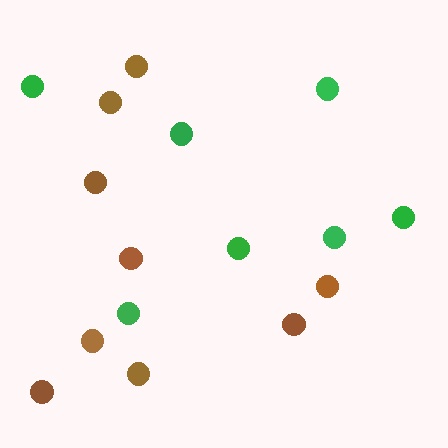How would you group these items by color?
There are 2 groups: one group of green circles (7) and one group of brown circles (9).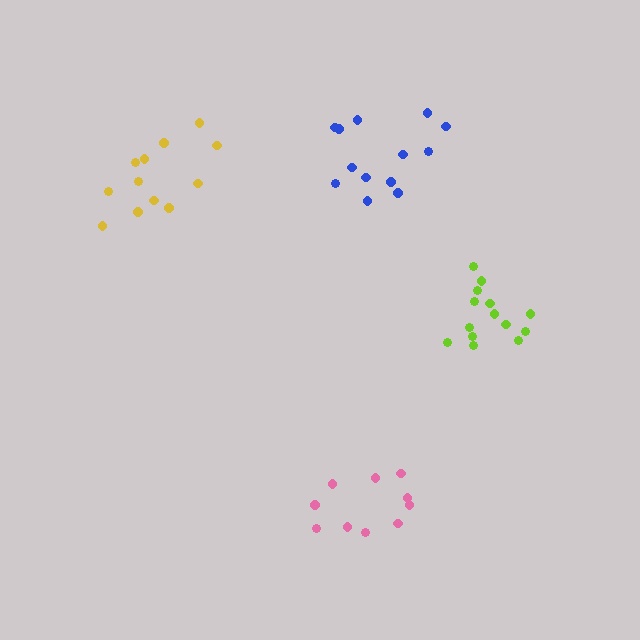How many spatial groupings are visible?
There are 4 spatial groupings.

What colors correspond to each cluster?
The clusters are colored: blue, pink, lime, yellow.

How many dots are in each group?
Group 1: 13 dots, Group 2: 10 dots, Group 3: 14 dots, Group 4: 12 dots (49 total).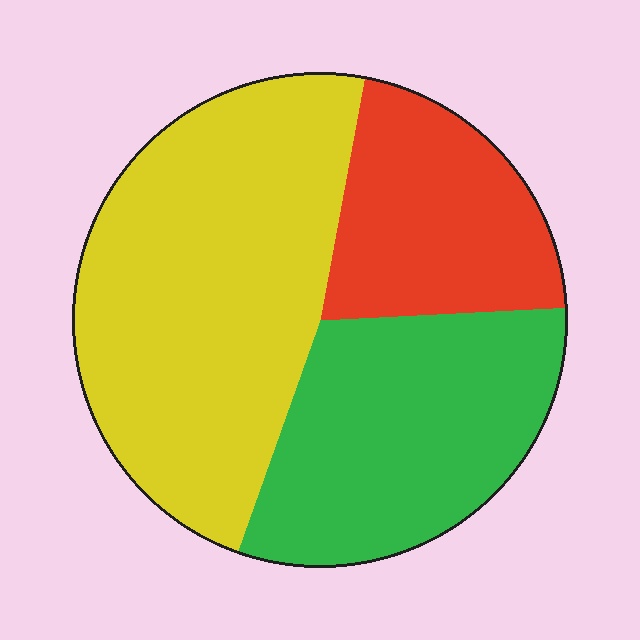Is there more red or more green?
Green.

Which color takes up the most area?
Yellow, at roughly 50%.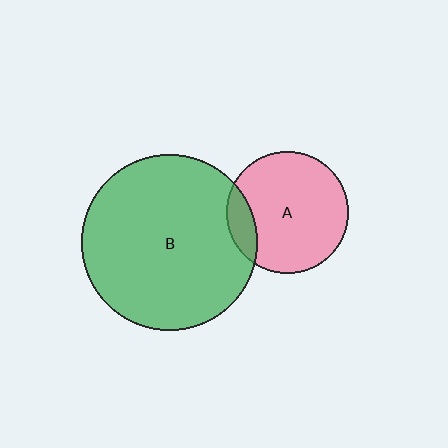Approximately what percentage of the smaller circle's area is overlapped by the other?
Approximately 15%.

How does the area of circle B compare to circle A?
Approximately 2.1 times.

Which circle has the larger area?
Circle B (green).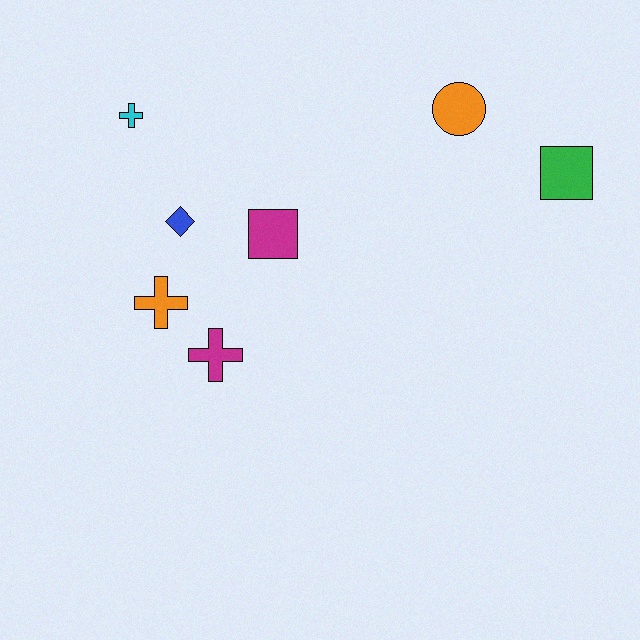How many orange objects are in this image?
There are 2 orange objects.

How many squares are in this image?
There are 2 squares.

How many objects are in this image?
There are 7 objects.